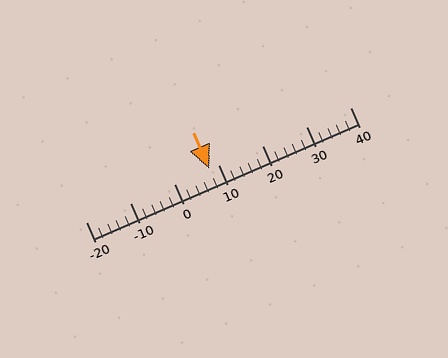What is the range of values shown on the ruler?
The ruler shows values from -20 to 40.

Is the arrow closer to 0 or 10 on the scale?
The arrow is closer to 10.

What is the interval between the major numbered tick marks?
The major tick marks are spaced 10 units apart.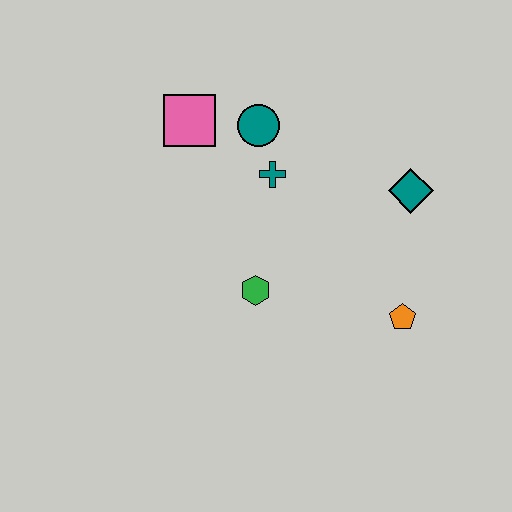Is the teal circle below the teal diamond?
No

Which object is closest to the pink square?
The teal circle is closest to the pink square.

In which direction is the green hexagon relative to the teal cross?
The green hexagon is below the teal cross.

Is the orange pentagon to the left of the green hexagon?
No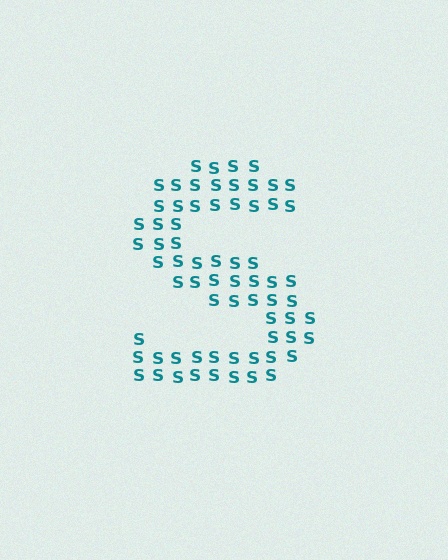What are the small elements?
The small elements are letter S's.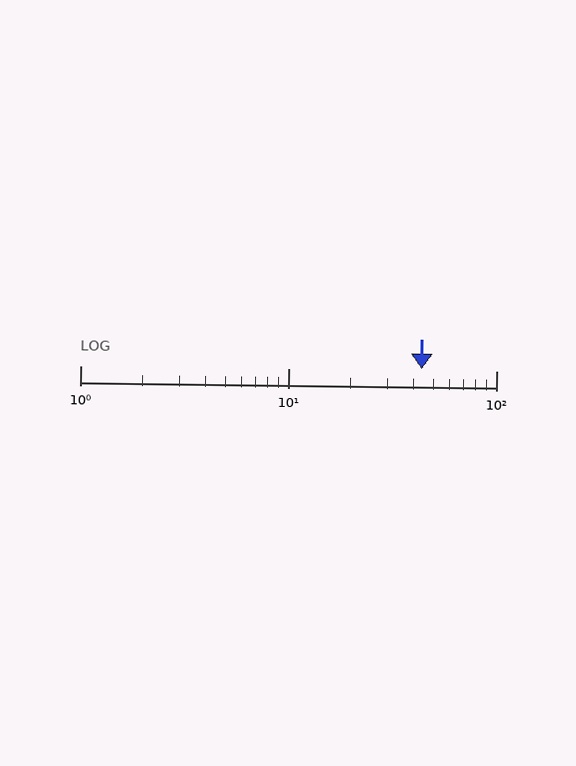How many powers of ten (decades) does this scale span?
The scale spans 2 decades, from 1 to 100.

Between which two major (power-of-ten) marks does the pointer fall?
The pointer is between 10 and 100.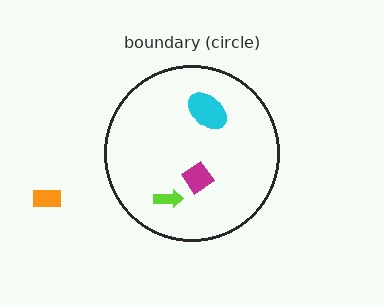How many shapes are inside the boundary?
3 inside, 1 outside.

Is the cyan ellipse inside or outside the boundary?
Inside.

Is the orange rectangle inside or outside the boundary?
Outside.